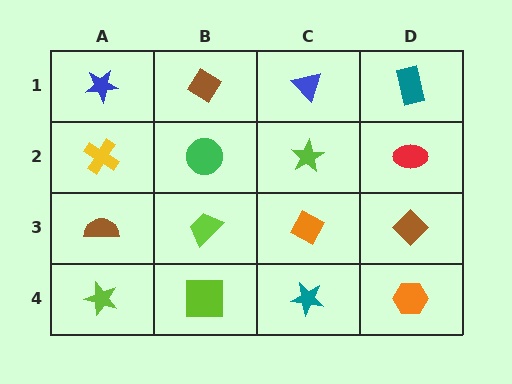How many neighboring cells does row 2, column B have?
4.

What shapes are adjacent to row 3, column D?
A red ellipse (row 2, column D), an orange hexagon (row 4, column D), an orange diamond (row 3, column C).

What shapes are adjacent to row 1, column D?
A red ellipse (row 2, column D), a blue triangle (row 1, column C).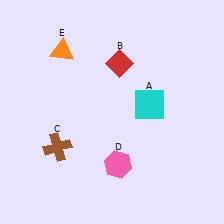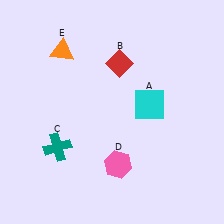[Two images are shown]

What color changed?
The cross (C) changed from brown in Image 1 to teal in Image 2.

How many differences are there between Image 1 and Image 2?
There is 1 difference between the two images.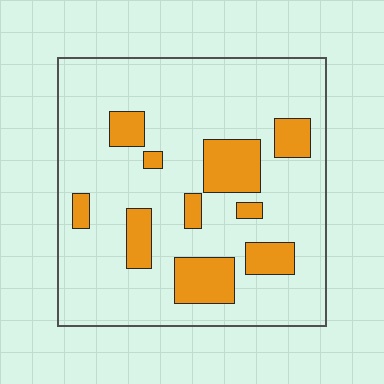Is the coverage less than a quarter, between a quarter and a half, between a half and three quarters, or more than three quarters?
Less than a quarter.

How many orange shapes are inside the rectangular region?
10.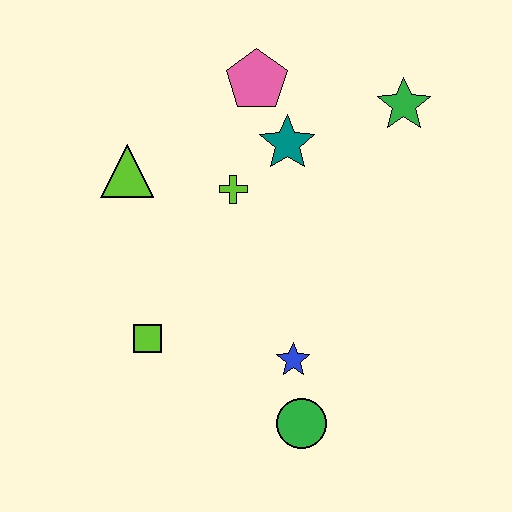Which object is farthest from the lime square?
The green star is farthest from the lime square.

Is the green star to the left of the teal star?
No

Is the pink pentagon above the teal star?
Yes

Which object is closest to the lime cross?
The teal star is closest to the lime cross.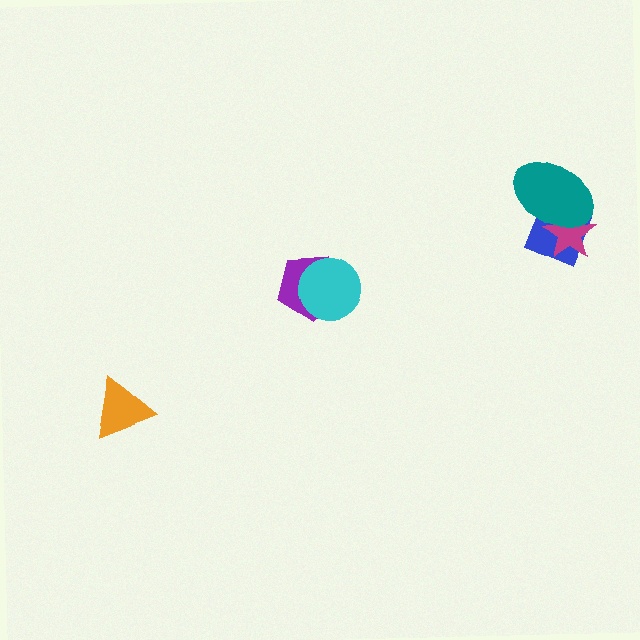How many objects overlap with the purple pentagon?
1 object overlaps with the purple pentagon.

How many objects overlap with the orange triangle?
0 objects overlap with the orange triangle.